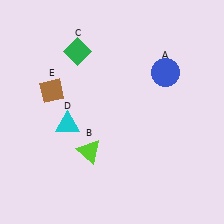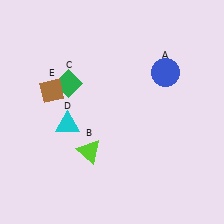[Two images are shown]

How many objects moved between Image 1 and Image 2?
1 object moved between the two images.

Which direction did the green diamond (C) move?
The green diamond (C) moved down.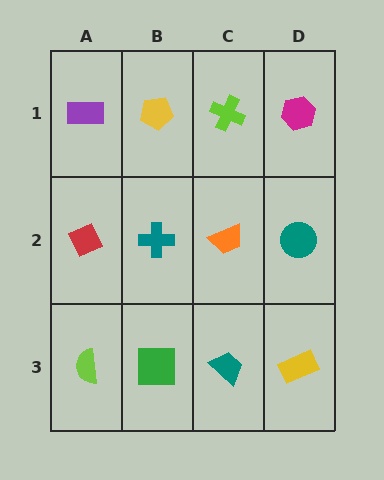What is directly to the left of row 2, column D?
An orange trapezoid.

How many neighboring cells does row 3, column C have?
3.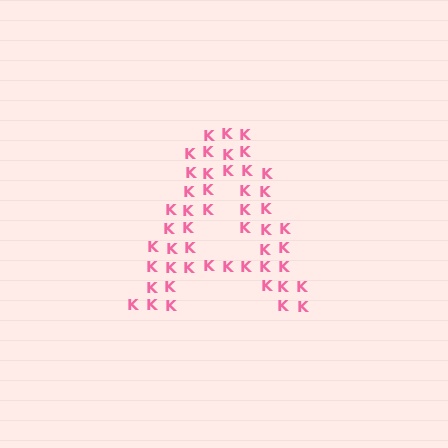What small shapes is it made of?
It is made of small letter K's.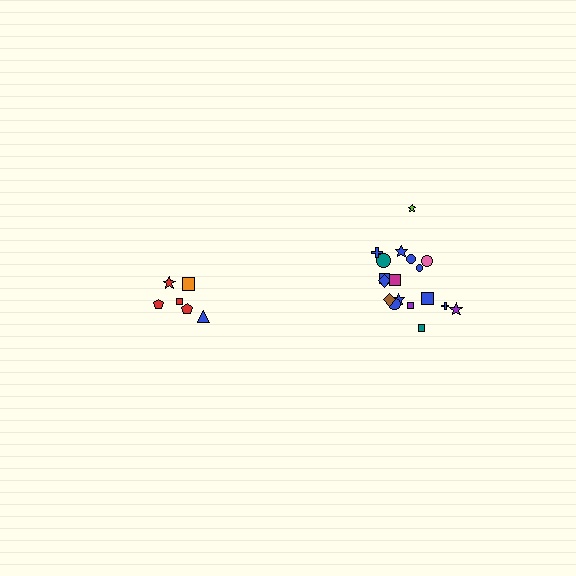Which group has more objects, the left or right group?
The right group.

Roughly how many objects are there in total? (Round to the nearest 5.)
Roughly 25 objects in total.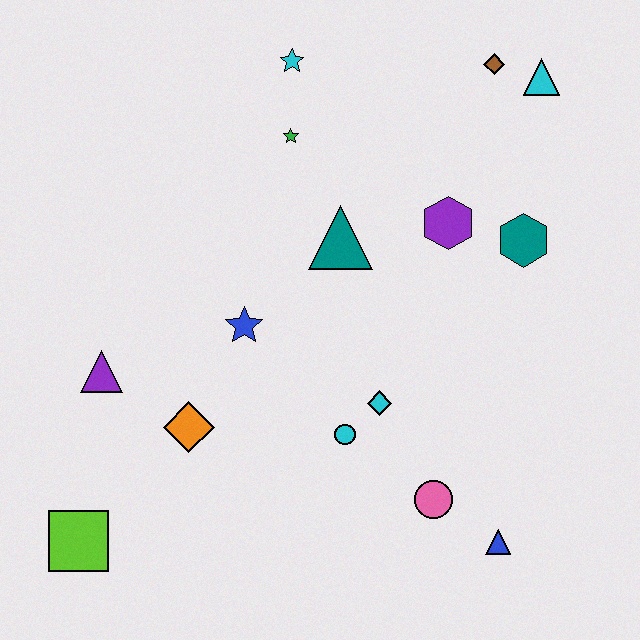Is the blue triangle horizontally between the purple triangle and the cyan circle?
No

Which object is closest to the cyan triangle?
The brown diamond is closest to the cyan triangle.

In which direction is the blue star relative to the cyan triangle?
The blue star is to the left of the cyan triangle.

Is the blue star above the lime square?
Yes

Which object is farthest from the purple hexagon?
The lime square is farthest from the purple hexagon.